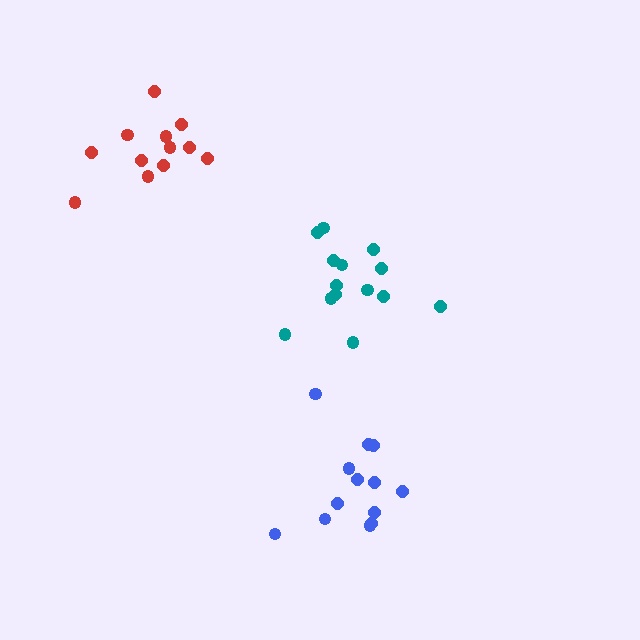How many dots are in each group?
Group 1: 12 dots, Group 2: 14 dots, Group 3: 13 dots (39 total).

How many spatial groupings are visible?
There are 3 spatial groupings.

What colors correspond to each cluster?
The clusters are colored: red, teal, blue.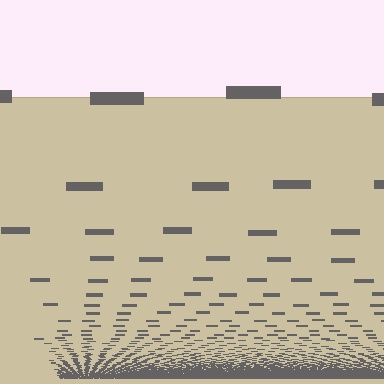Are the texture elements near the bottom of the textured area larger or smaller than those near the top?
Smaller. The gradient is inverted — elements near the bottom are smaller and denser.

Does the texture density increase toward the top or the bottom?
Density increases toward the bottom.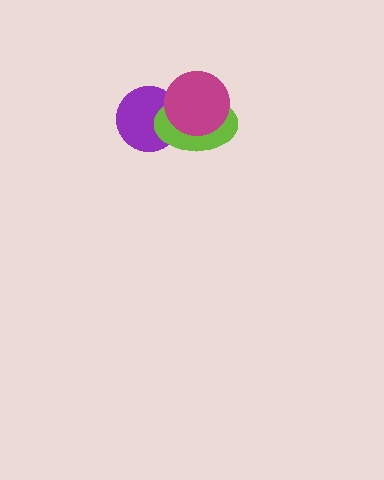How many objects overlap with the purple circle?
2 objects overlap with the purple circle.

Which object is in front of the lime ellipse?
The magenta circle is in front of the lime ellipse.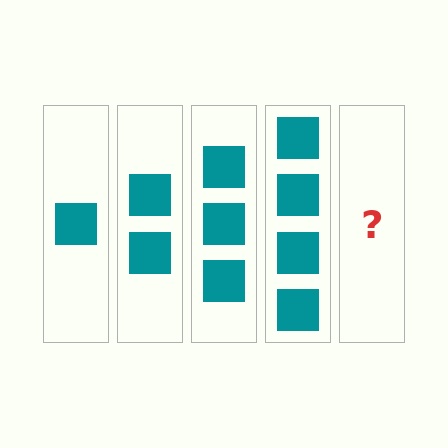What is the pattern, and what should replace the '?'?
The pattern is that each step adds one more square. The '?' should be 5 squares.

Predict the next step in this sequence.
The next step is 5 squares.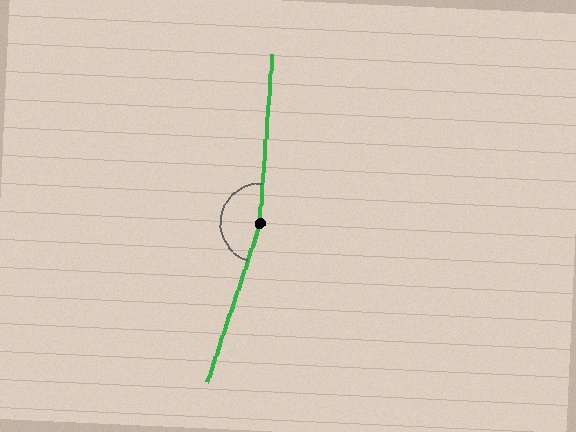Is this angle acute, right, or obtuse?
It is obtuse.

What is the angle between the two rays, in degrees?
Approximately 166 degrees.